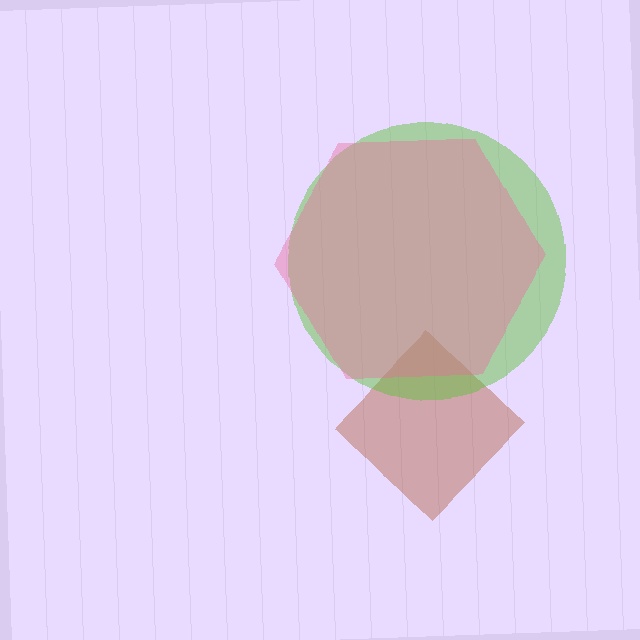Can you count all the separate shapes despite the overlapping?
Yes, there are 3 separate shapes.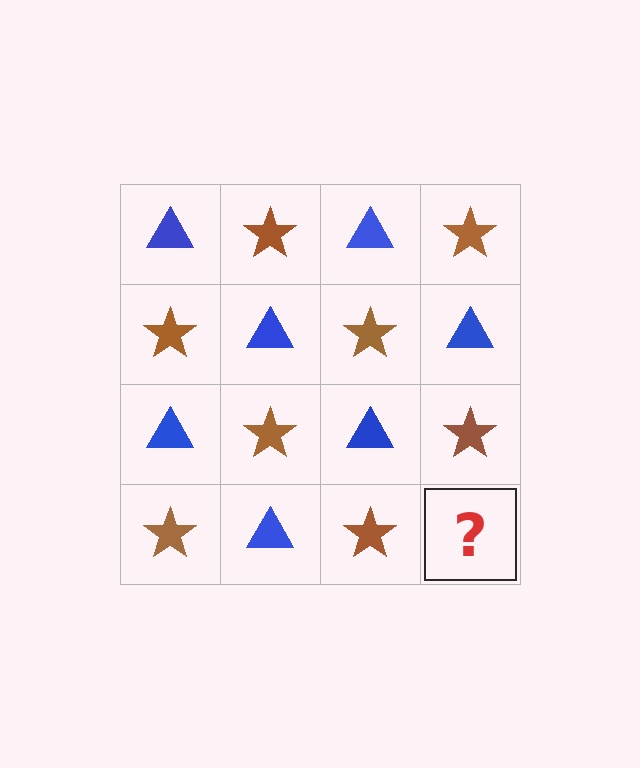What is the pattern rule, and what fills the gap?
The rule is that it alternates blue triangle and brown star in a checkerboard pattern. The gap should be filled with a blue triangle.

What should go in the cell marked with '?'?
The missing cell should contain a blue triangle.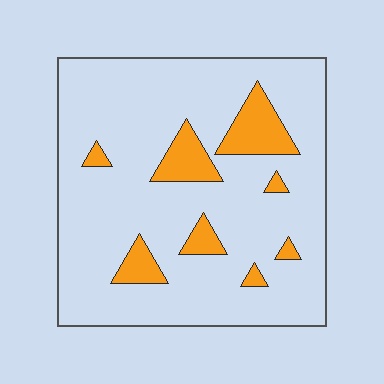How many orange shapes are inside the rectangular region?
8.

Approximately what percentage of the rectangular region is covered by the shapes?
Approximately 15%.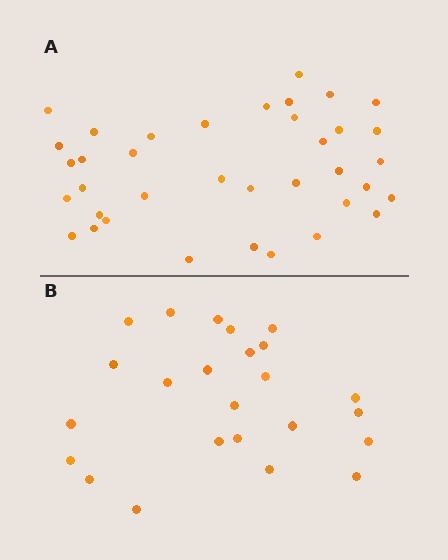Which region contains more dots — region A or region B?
Region A (the top region) has more dots.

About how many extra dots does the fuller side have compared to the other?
Region A has approximately 15 more dots than region B.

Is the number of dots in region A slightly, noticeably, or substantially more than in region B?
Region A has substantially more. The ratio is roughly 1.5 to 1.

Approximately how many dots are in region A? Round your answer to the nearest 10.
About 40 dots. (The exact count is 37, which rounds to 40.)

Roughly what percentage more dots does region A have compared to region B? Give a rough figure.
About 55% more.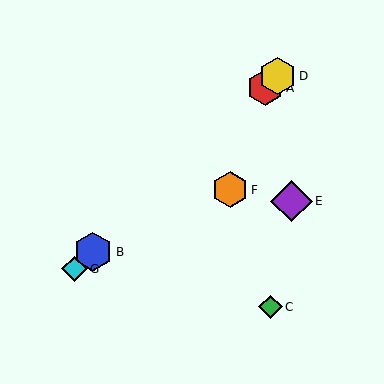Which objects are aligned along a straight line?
Objects A, B, D, G are aligned along a straight line.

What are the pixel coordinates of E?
Object E is at (292, 201).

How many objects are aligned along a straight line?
4 objects (A, B, D, G) are aligned along a straight line.